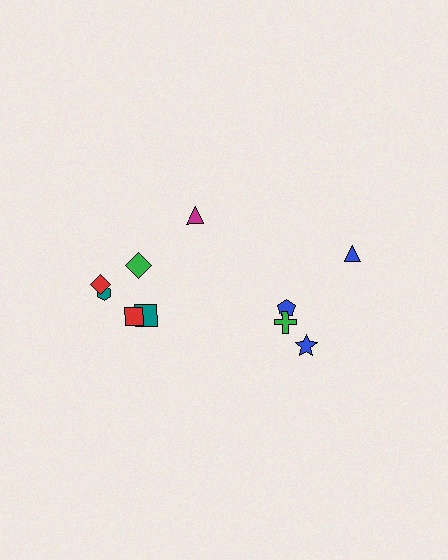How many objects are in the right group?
There are 4 objects.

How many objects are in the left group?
There are 6 objects.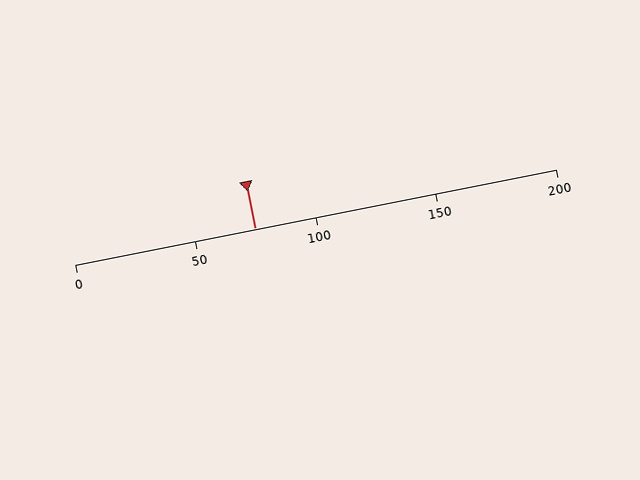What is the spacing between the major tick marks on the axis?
The major ticks are spaced 50 apart.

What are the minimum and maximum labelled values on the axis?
The axis runs from 0 to 200.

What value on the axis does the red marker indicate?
The marker indicates approximately 75.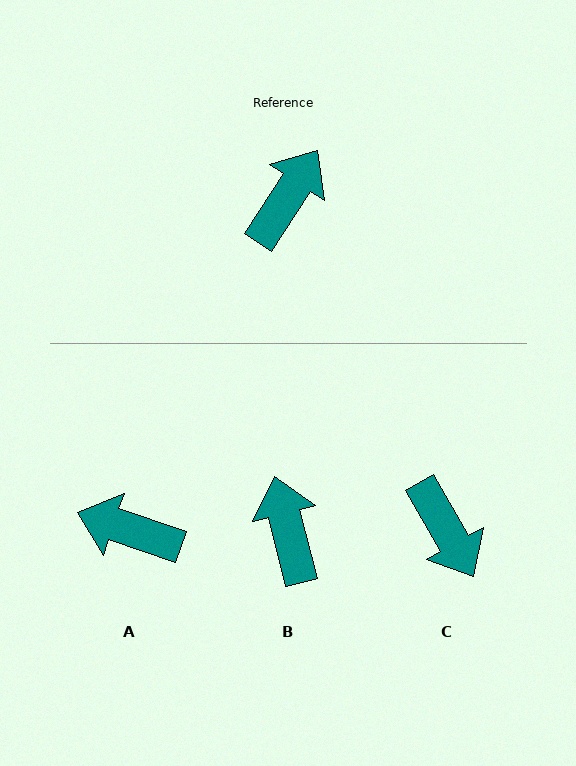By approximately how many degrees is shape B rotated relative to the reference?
Approximately 47 degrees counter-clockwise.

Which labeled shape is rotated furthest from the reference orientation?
C, about 117 degrees away.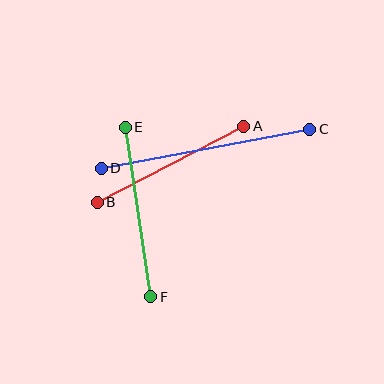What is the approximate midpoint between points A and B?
The midpoint is at approximately (170, 164) pixels.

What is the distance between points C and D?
The distance is approximately 212 pixels.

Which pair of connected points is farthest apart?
Points C and D are farthest apart.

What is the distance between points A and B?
The distance is approximately 165 pixels.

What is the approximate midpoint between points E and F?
The midpoint is at approximately (138, 212) pixels.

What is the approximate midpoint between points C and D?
The midpoint is at approximately (205, 149) pixels.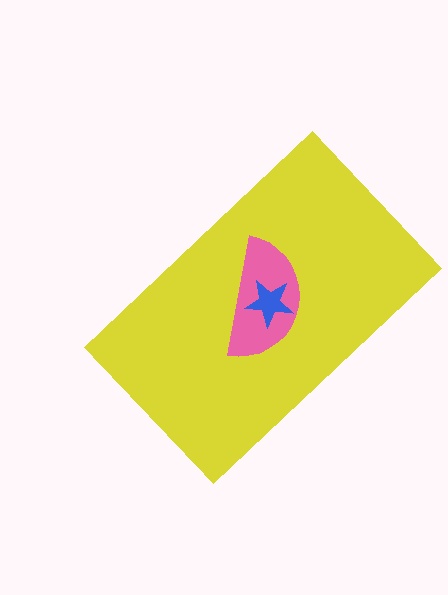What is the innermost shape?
The blue star.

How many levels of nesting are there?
3.